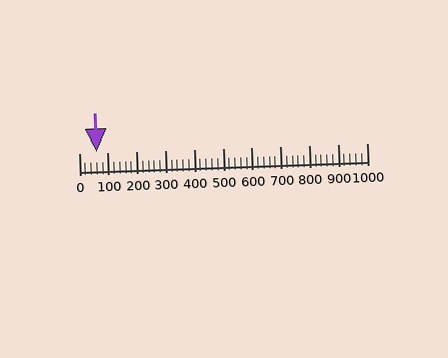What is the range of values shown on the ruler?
The ruler shows values from 0 to 1000.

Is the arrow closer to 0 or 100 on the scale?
The arrow is closer to 100.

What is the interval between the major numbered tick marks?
The major tick marks are spaced 100 units apart.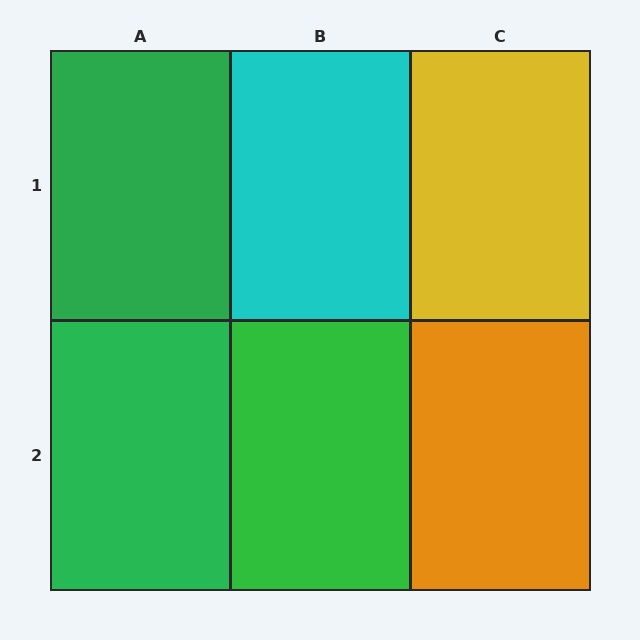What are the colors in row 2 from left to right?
Green, green, orange.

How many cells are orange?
1 cell is orange.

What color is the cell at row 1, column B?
Cyan.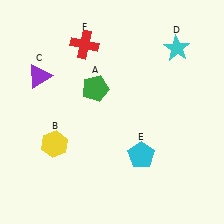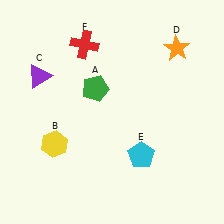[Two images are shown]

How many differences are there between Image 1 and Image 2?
There is 1 difference between the two images.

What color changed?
The star (D) changed from cyan in Image 1 to orange in Image 2.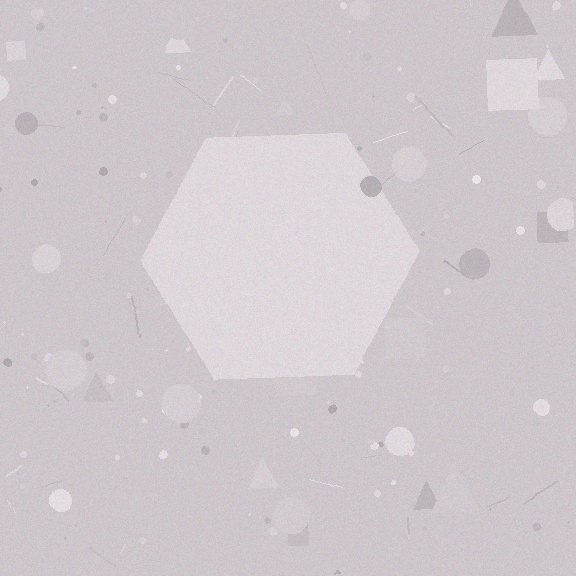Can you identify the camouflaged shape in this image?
The camouflaged shape is a hexagon.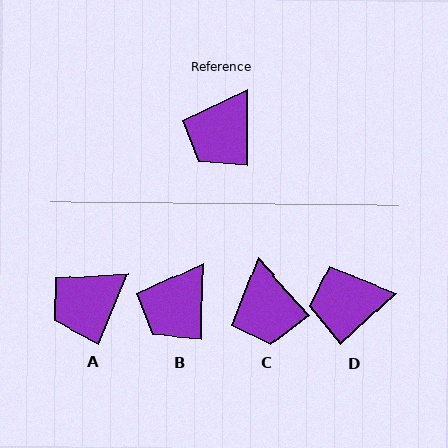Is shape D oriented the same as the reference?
No, it is off by about 47 degrees.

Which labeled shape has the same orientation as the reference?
B.